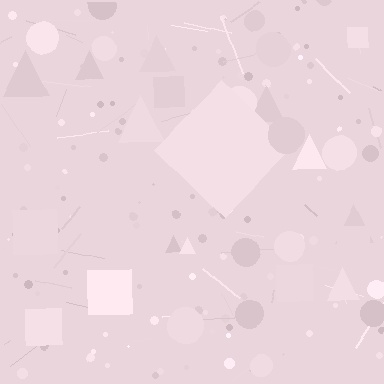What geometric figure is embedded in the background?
A diamond is embedded in the background.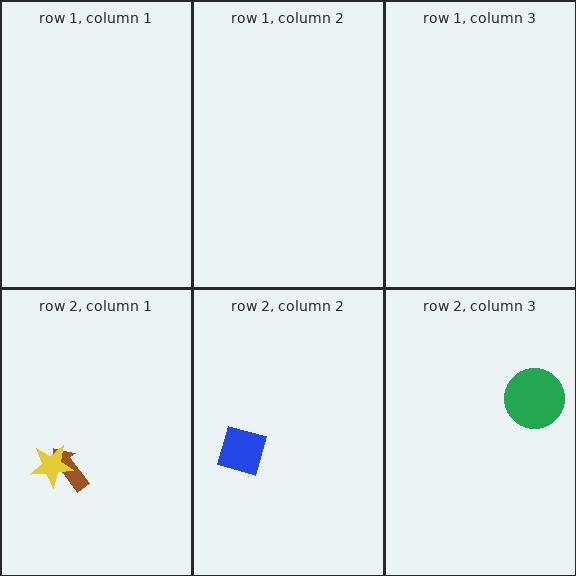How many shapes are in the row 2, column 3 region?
1.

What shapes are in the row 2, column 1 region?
The brown arrow, the yellow star.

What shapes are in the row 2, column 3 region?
The green circle.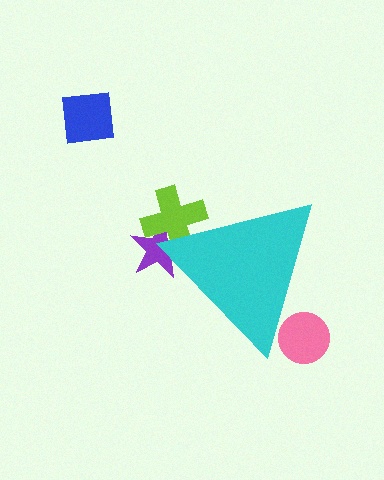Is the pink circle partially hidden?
Yes, the pink circle is partially hidden behind the cyan triangle.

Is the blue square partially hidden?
No, the blue square is fully visible.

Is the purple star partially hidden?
Yes, the purple star is partially hidden behind the cyan triangle.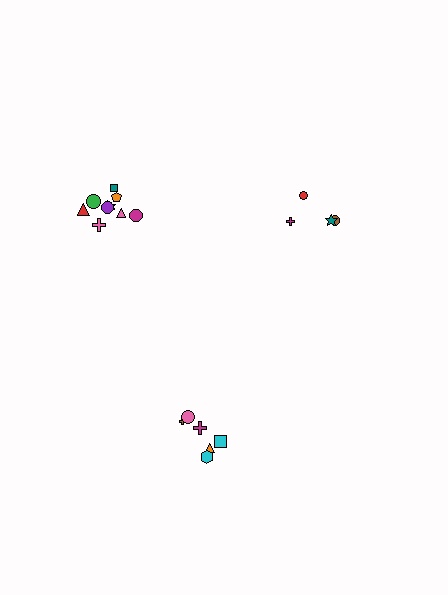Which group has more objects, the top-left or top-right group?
The top-left group.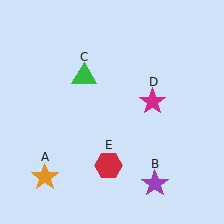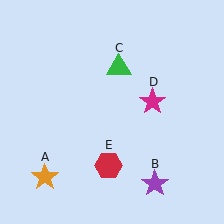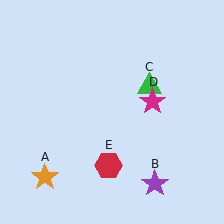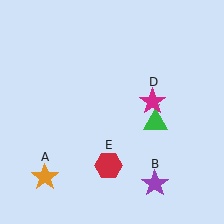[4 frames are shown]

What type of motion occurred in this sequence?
The green triangle (object C) rotated clockwise around the center of the scene.